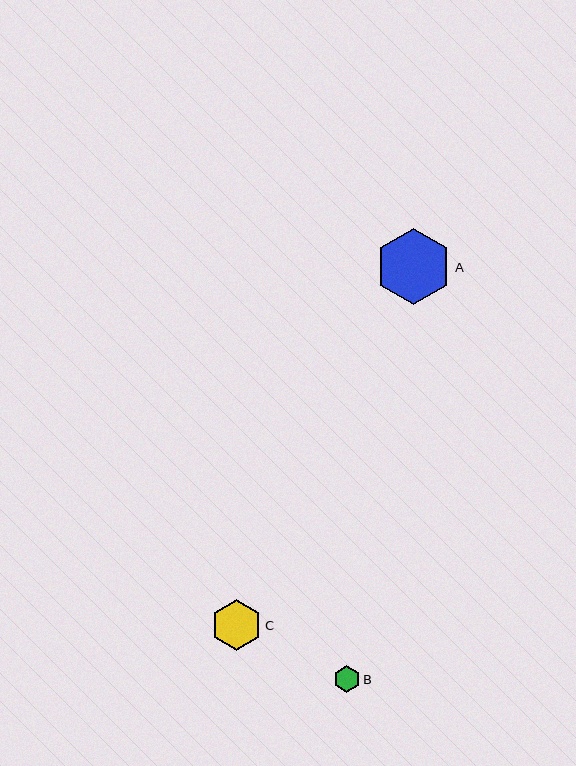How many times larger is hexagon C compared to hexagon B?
Hexagon C is approximately 1.9 times the size of hexagon B.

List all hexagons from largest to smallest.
From largest to smallest: A, C, B.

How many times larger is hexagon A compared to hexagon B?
Hexagon A is approximately 2.9 times the size of hexagon B.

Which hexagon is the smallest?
Hexagon B is the smallest with a size of approximately 27 pixels.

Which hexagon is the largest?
Hexagon A is the largest with a size of approximately 77 pixels.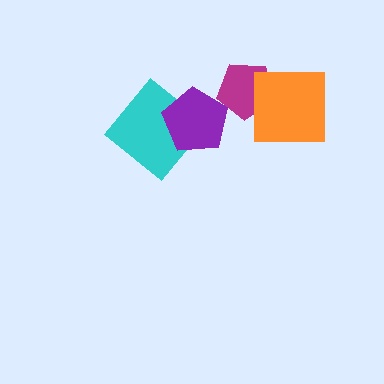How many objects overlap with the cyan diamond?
1 object overlaps with the cyan diamond.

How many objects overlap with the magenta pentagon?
1 object overlaps with the magenta pentagon.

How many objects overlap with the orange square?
1 object overlaps with the orange square.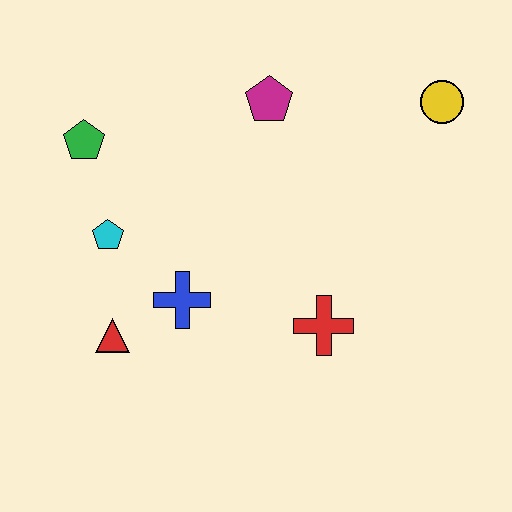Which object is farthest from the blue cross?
The yellow circle is farthest from the blue cross.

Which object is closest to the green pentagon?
The cyan pentagon is closest to the green pentagon.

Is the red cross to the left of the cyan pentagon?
No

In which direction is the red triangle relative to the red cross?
The red triangle is to the left of the red cross.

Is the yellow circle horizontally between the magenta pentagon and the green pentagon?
No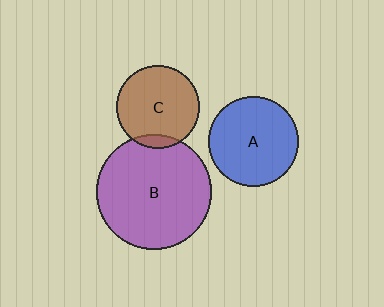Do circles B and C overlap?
Yes.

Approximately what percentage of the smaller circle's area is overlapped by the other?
Approximately 10%.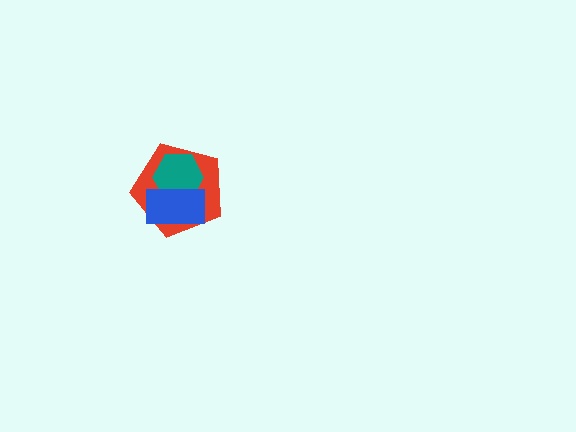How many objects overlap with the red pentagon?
2 objects overlap with the red pentagon.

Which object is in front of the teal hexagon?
The blue rectangle is in front of the teal hexagon.